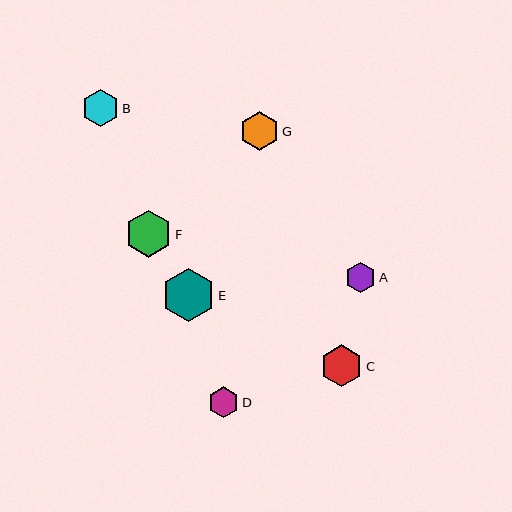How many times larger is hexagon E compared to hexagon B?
Hexagon E is approximately 1.4 times the size of hexagon B.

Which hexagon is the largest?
Hexagon E is the largest with a size of approximately 53 pixels.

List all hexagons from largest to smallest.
From largest to smallest: E, F, C, G, B, D, A.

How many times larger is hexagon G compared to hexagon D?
Hexagon G is approximately 1.3 times the size of hexagon D.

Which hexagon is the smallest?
Hexagon A is the smallest with a size of approximately 31 pixels.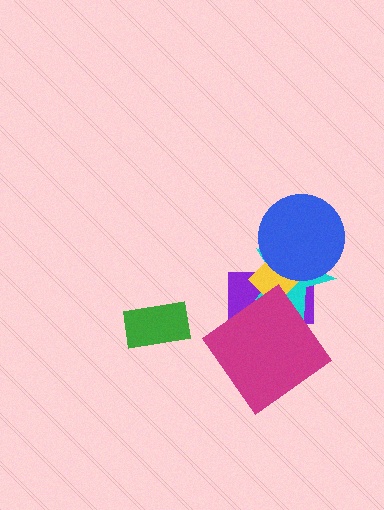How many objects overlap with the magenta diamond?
2 objects overlap with the magenta diamond.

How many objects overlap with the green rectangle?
0 objects overlap with the green rectangle.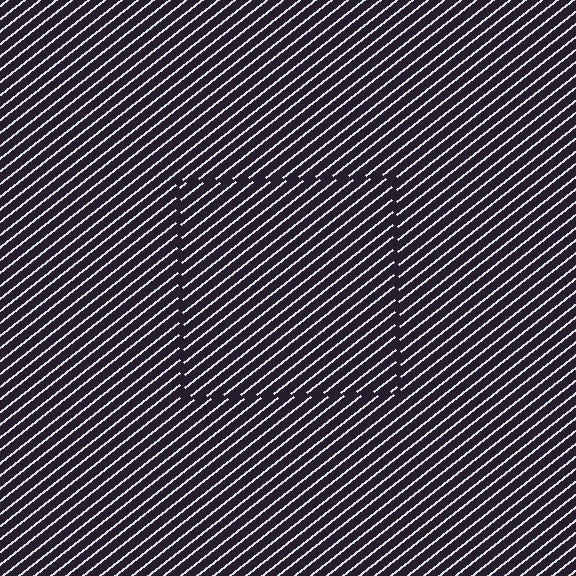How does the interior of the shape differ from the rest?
The interior of the shape contains the same grating, shifted by half a period — the contour is defined by the phase discontinuity where line-ends from the inner and outer gratings abut.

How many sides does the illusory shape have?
4 sides — the line-ends trace a square.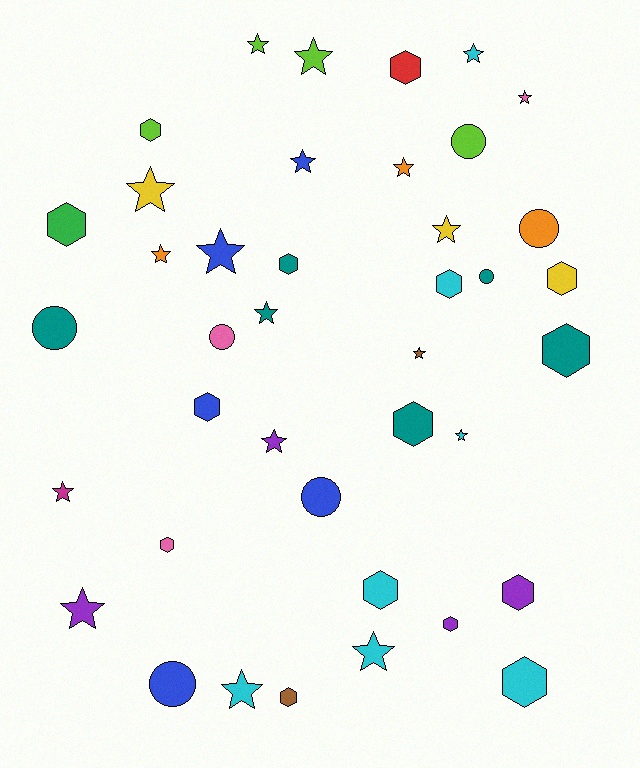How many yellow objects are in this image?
There are 3 yellow objects.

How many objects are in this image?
There are 40 objects.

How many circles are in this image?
There are 7 circles.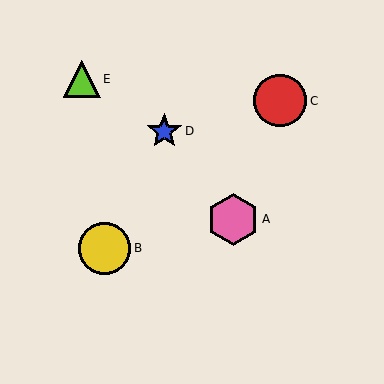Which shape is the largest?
The yellow circle (labeled B) is the largest.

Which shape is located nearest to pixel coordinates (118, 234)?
The yellow circle (labeled B) at (105, 248) is nearest to that location.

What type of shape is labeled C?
Shape C is a red circle.